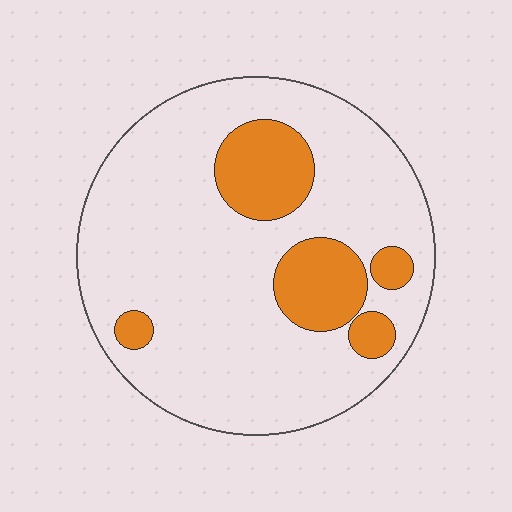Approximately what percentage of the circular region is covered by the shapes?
Approximately 20%.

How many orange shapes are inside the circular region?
5.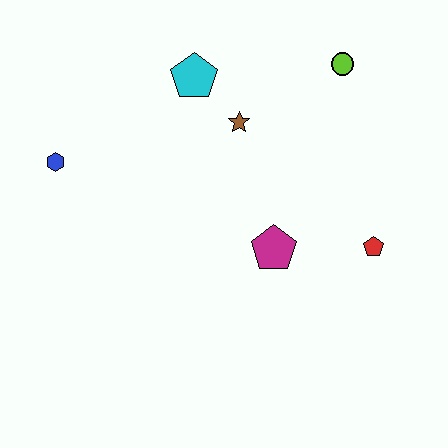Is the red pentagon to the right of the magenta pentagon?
Yes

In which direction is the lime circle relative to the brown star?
The lime circle is to the right of the brown star.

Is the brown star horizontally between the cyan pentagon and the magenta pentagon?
Yes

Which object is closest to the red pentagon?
The magenta pentagon is closest to the red pentagon.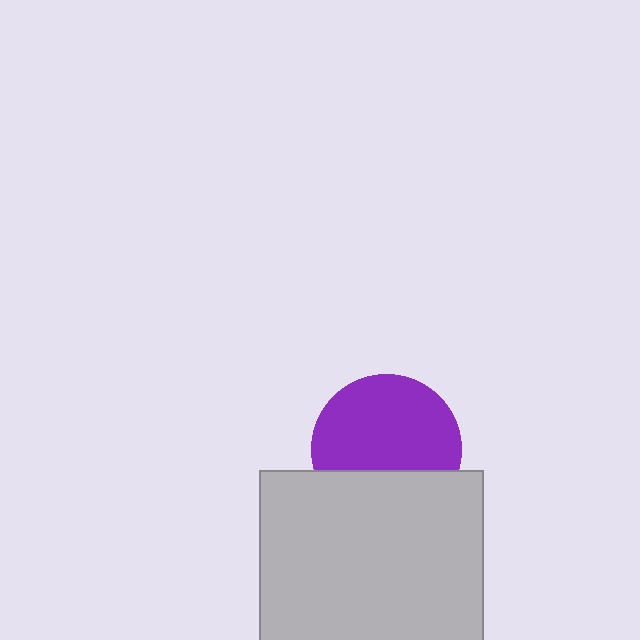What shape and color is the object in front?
The object in front is a light gray square.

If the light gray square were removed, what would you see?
You would see the complete purple circle.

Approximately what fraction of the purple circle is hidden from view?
Roughly 33% of the purple circle is hidden behind the light gray square.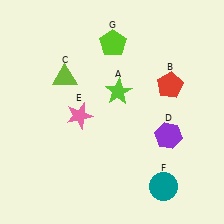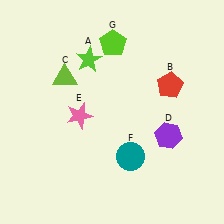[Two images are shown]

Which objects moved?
The objects that moved are: the lime star (A), the teal circle (F).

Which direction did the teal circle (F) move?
The teal circle (F) moved left.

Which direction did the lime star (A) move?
The lime star (A) moved up.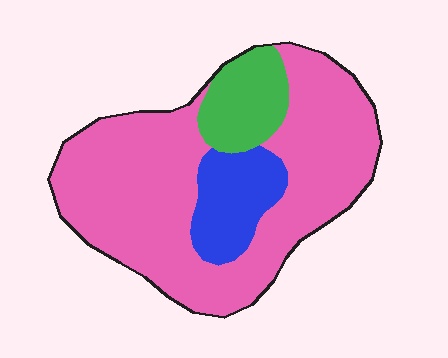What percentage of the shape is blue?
Blue takes up about one eighth (1/8) of the shape.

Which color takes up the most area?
Pink, at roughly 75%.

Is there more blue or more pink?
Pink.